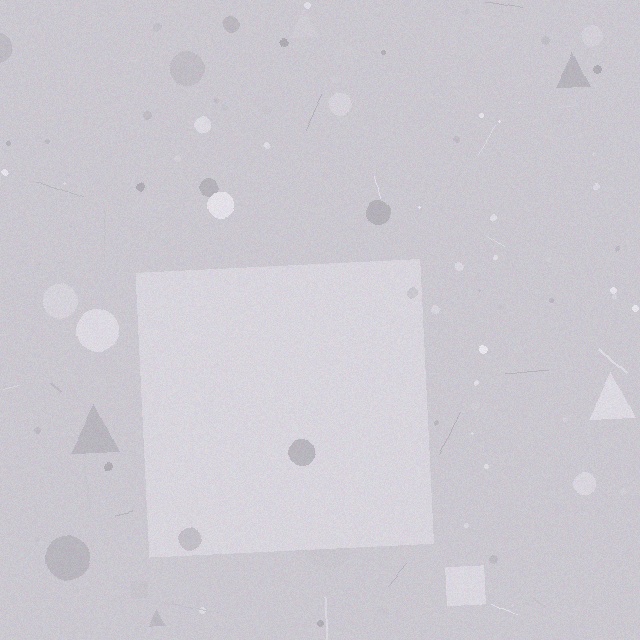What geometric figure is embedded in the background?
A square is embedded in the background.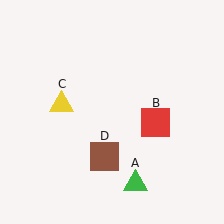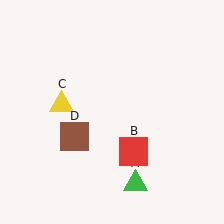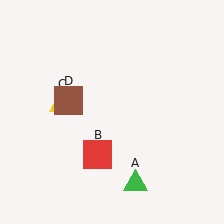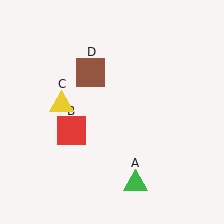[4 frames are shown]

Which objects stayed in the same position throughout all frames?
Green triangle (object A) and yellow triangle (object C) remained stationary.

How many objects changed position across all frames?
2 objects changed position: red square (object B), brown square (object D).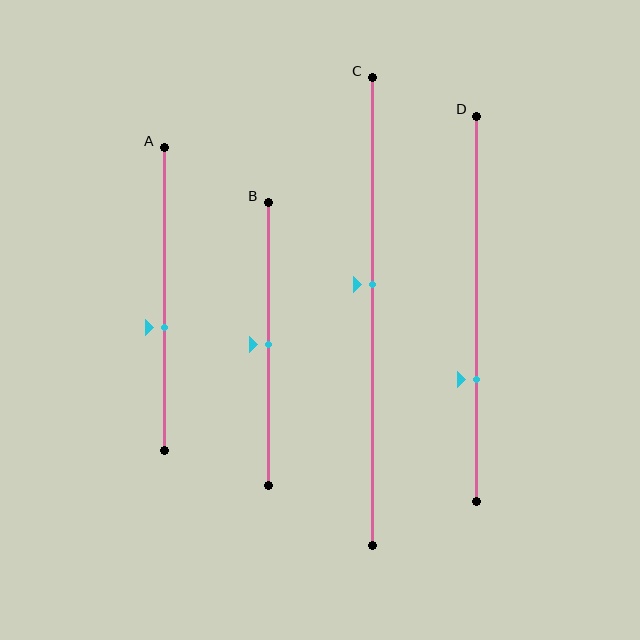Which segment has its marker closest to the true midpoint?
Segment B has its marker closest to the true midpoint.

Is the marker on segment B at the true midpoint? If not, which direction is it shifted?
Yes, the marker on segment B is at the true midpoint.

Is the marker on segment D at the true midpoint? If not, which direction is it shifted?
No, the marker on segment D is shifted downward by about 18% of the segment length.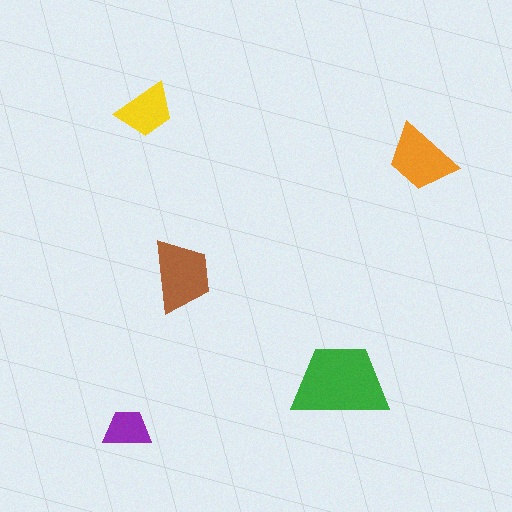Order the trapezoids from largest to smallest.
the green one, the brown one, the orange one, the yellow one, the purple one.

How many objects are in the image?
There are 5 objects in the image.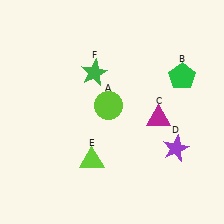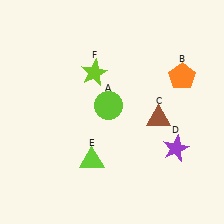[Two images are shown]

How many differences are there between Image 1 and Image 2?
There are 3 differences between the two images.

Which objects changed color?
B changed from green to orange. C changed from magenta to brown. F changed from green to lime.